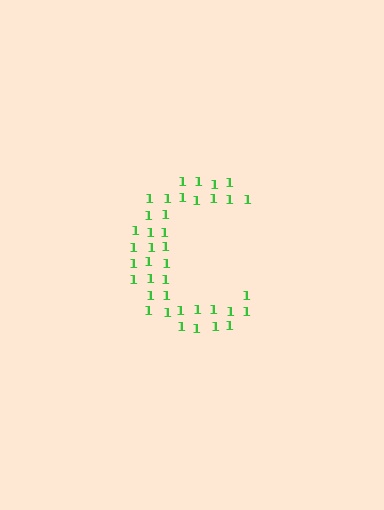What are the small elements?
The small elements are digit 1's.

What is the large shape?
The large shape is the letter C.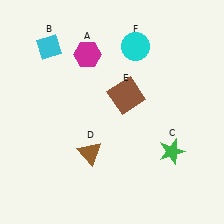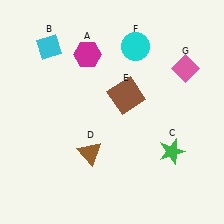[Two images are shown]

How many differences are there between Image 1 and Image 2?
There is 1 difference between the two images.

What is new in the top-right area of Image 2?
A pink diamond (G) was added in the top-right area of Image 2.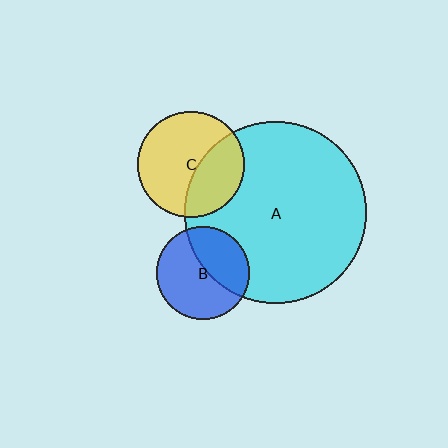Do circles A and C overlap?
Yes.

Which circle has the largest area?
Circle A (cyan).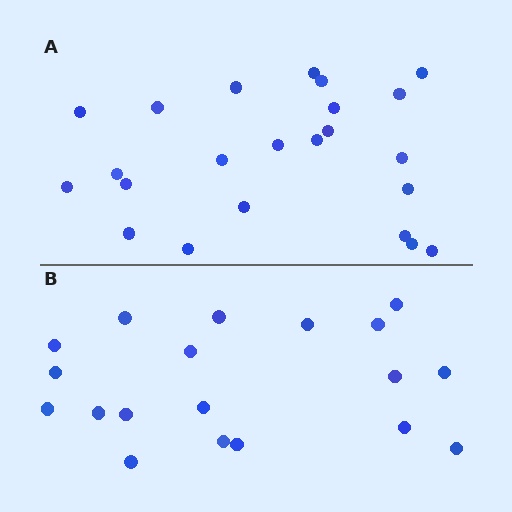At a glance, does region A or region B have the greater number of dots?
Region A (the top region) has more dots.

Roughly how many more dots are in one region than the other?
Region A has about 4 more dots than region B.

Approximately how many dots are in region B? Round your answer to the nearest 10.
About 20 dots. (The exact count is 19, which rounds to 20.)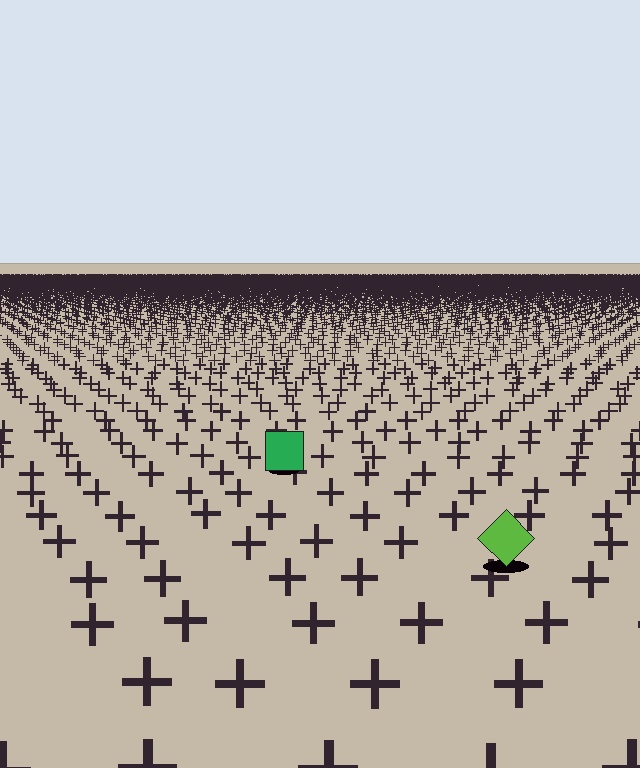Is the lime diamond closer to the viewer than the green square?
Yes. The lime diamond is closer — you can tell from the texture gradient: the ground texture is coarser near it.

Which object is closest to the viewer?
The lime diamond is closest. The texture marks near it are larger and more spread out.